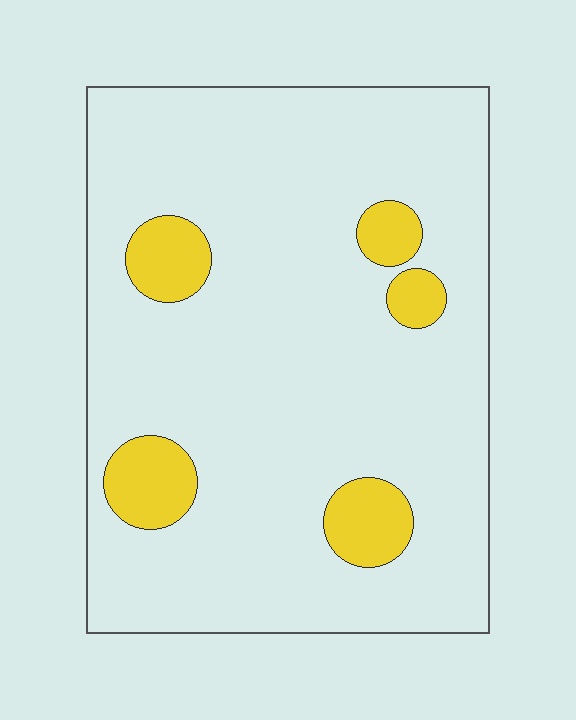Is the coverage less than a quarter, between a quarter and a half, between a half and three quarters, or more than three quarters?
Less than a quarter.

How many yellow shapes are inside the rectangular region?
5.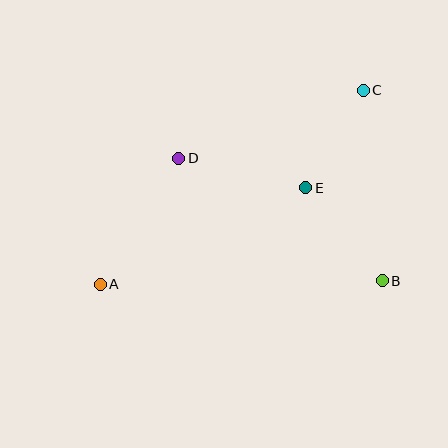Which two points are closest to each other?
Points C and E are closest to each other.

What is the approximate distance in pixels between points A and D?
The distance between A and D is approximately 148 pixels.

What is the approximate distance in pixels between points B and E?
The distance between B and E is approximately 120 pixels.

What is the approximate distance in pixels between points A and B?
The distance between A and B is approximately 282 pixels.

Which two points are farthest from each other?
Points A and C are farthest from each other.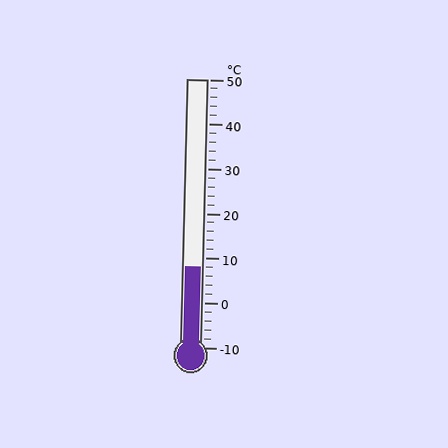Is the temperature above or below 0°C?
The temperature is above 0°C.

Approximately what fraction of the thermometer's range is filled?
The thermometer is filled to approximately 30% of its range.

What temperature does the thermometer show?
The thermometer shows approximately 8°C.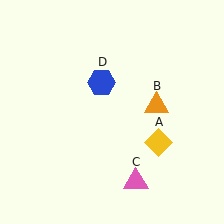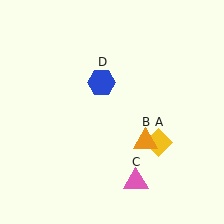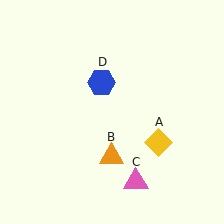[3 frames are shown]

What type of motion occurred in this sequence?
The orange triangle (object B) rotated clockwise around the center of the scene.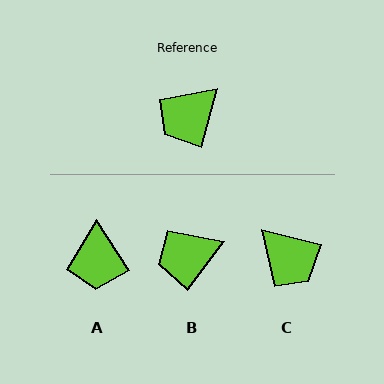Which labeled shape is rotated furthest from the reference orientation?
C, about 91 degrees away.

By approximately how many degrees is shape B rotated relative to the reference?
Approximately 22 degrees clockwise.